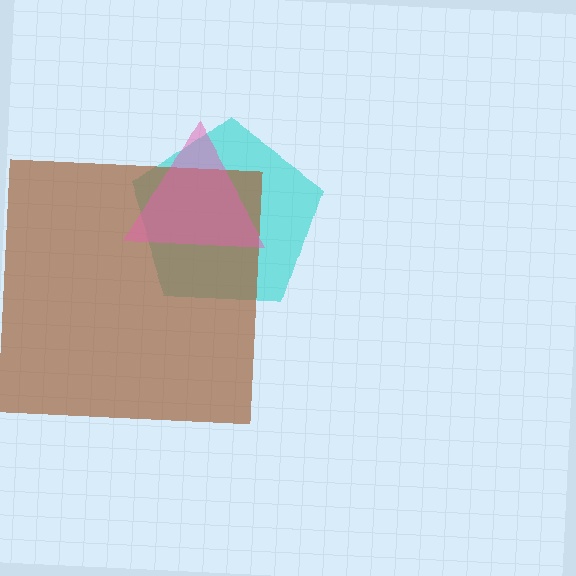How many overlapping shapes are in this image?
There are 3 overlapping shapes in the image.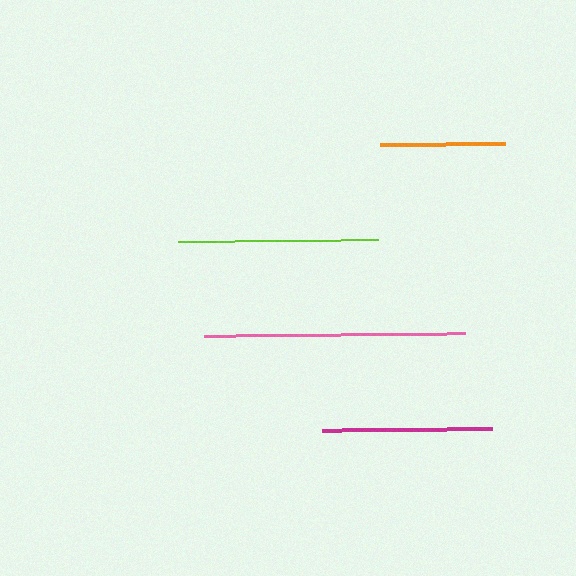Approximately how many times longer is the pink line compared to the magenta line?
The pink line is approximately 1.5 times the length of the magenta line.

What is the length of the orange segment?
The orange segment is approximately 126 pixels long.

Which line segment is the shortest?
The orange line is the shortest at approximately 126 pixels.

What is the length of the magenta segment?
The magenta segment is approximately 170 pixels long.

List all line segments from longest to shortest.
From longest to shortest: pink, lime, magenta, orange.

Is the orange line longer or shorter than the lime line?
The lime line is longer than the orange line.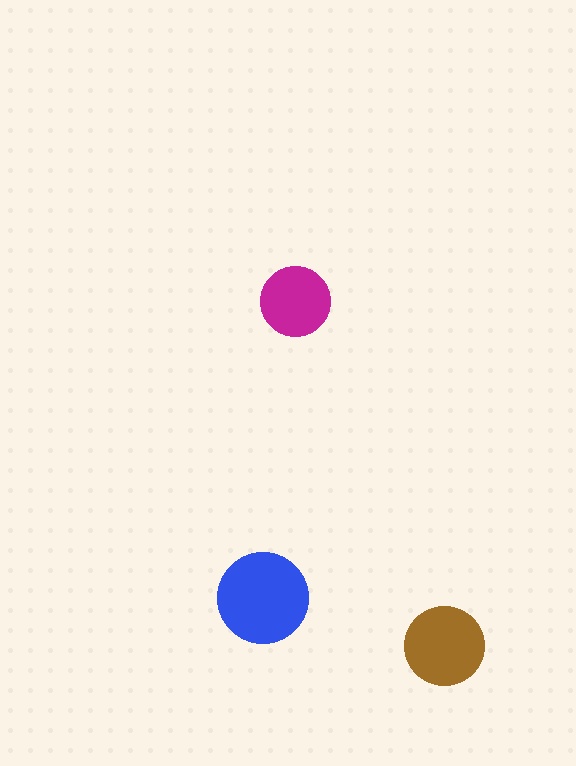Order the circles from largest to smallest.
the blue one, the brown one, the magenta one.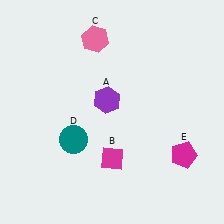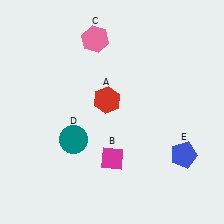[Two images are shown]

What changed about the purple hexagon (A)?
In Image 1, A is purple. In Image 2, it changed to red.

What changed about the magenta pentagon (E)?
In Image 1, E is magenta. In Image 2, it changed to blue.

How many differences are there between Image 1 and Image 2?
There are 2 differences between the two images.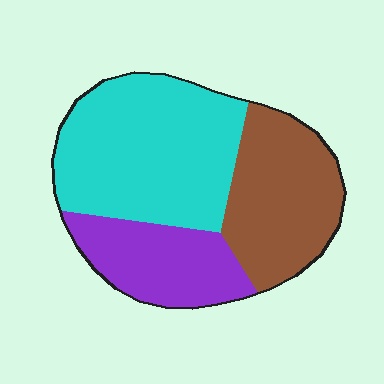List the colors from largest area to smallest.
From largest to smallest: cyan, brown, purple.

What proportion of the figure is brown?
Brown takes up between a sixth and a third of the figure.